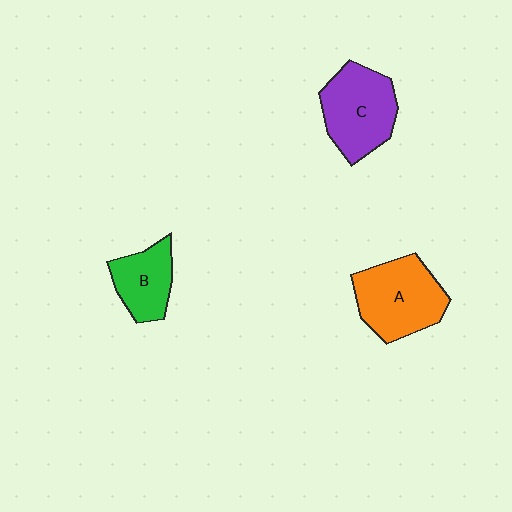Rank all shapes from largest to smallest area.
From largest to smallest: A (orange), C (purple), B (green).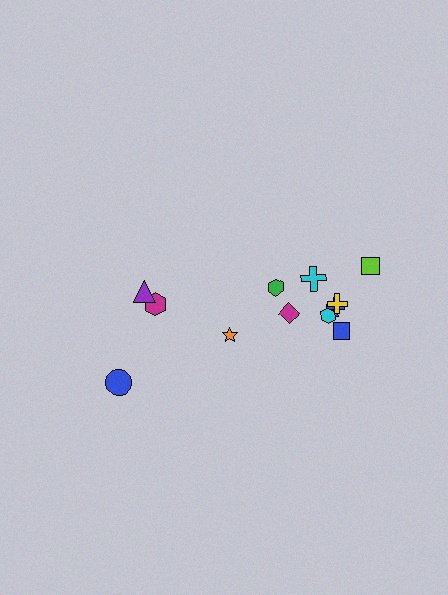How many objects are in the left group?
There are 4 objects.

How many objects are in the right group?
There are 8 objects.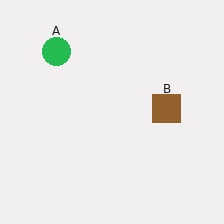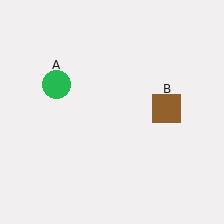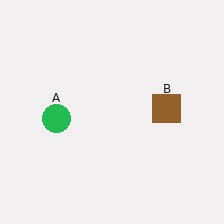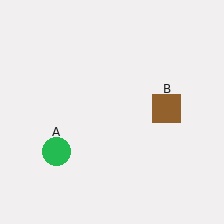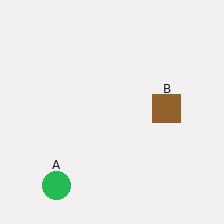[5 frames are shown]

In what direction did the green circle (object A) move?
The green circle (object A) moved down.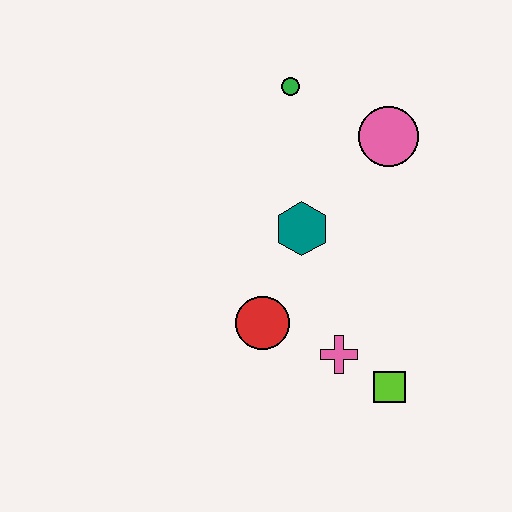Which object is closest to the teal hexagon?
The red circle is closest to the teal hexagon.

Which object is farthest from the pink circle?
The lime square is farthest from the pink circle.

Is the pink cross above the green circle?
No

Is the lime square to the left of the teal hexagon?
No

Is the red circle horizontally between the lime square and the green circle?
No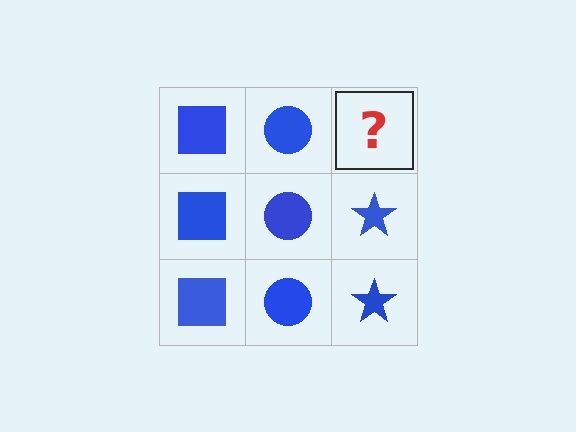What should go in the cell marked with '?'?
The missing cell should contain a blue star.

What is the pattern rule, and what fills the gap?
The rule is that each column has a consistent shape. The gap should be filled with a blue star.